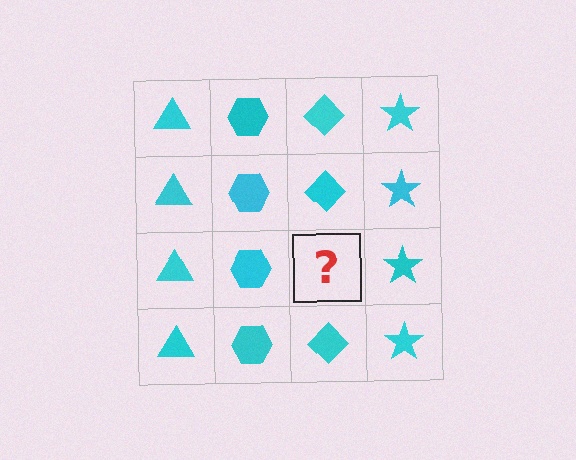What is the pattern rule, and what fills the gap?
The rule is that each column has a consistent shape. The gap should be filled with a cyan diamond.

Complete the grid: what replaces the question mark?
The question mark should be replaced with a cyan diamond.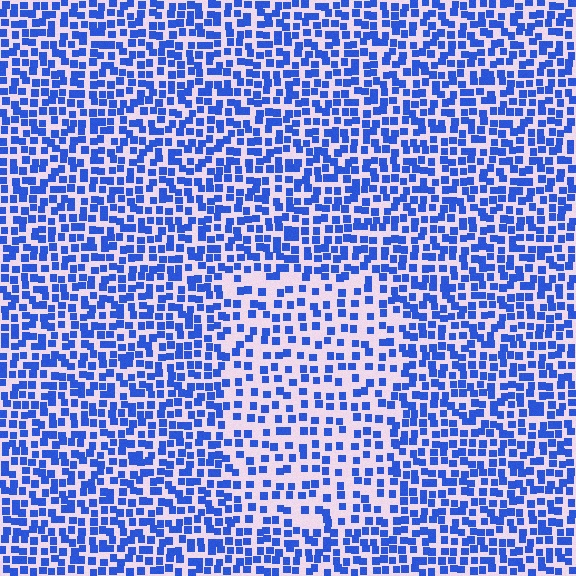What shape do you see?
I see a rectangle.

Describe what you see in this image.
The image contains small blue elements arranged at two different densities. A rectangle-shaped region is visible where the elements are less densely packed than the surrounding area.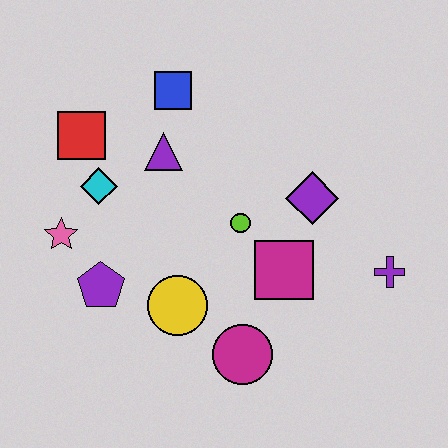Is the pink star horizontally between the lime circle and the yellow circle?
No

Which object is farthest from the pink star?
The purple cross is farthest from the pink star.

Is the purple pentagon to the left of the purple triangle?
Yes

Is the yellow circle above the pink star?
No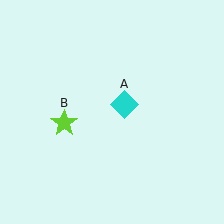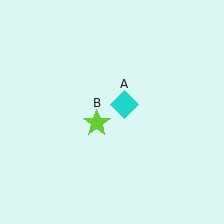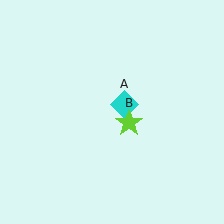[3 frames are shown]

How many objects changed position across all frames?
1 object changed position: lime star (object B).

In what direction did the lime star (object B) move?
The lime star (object B) moved right.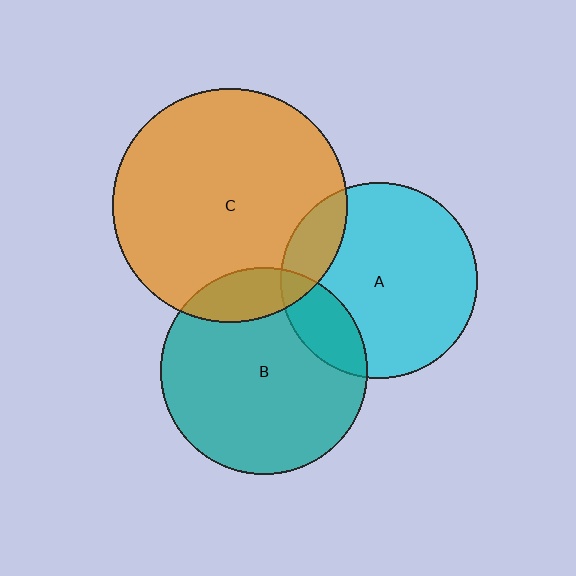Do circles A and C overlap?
Yes.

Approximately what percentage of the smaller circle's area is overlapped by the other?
Approximately 15%.